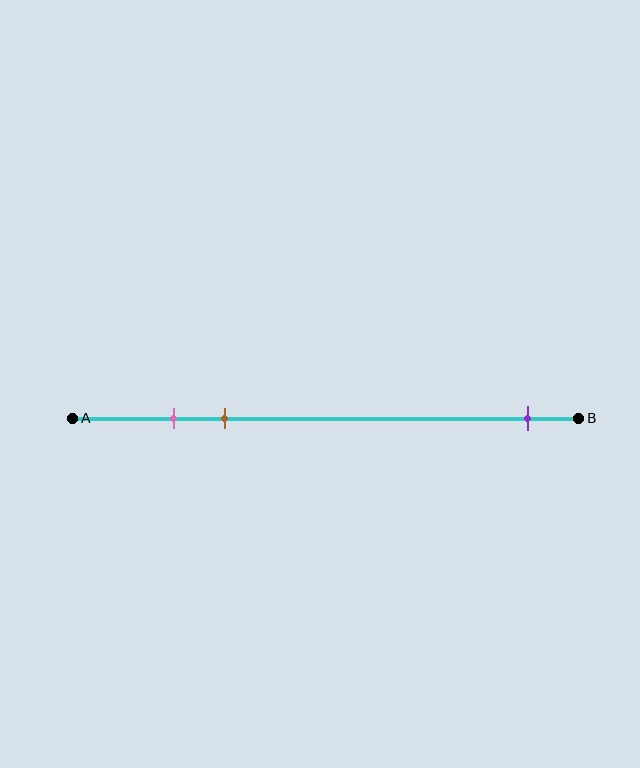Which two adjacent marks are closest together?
The pink and brown marks are the closest adjacent pair.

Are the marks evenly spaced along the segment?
No, the marks are not evenly spaced.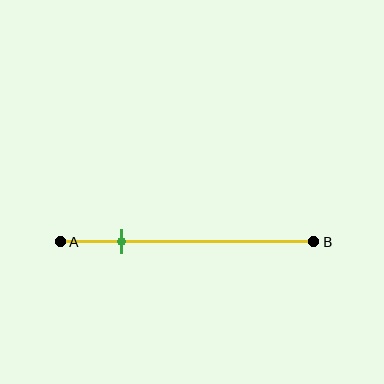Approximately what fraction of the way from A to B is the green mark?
The green mark is approximately 25% of the way from A to B.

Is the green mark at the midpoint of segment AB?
No, the mark is at about 25% from A, not at the 50% midpoint.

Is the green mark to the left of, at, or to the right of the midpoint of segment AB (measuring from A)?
The green mark is to the left of the midpoint of segment AB.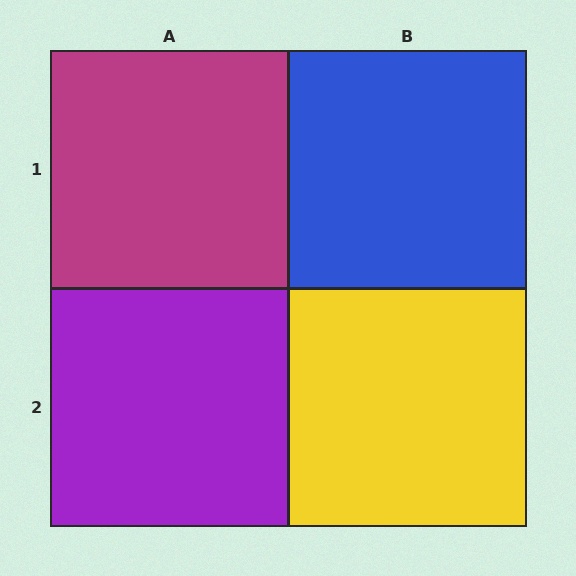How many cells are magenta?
1 cell is magenta.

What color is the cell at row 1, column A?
Magenta.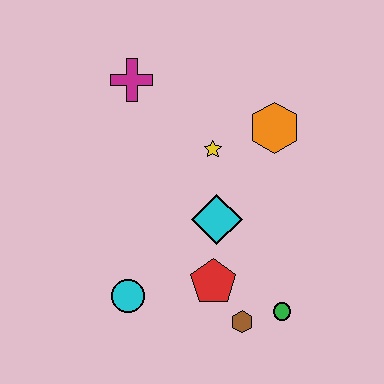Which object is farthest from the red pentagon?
The magenta cross is farthest from the red pentagon.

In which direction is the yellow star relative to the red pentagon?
The yellow star is above the red pentagon.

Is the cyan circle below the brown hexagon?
No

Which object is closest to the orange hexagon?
The yellow star is closest to the orange hexagon.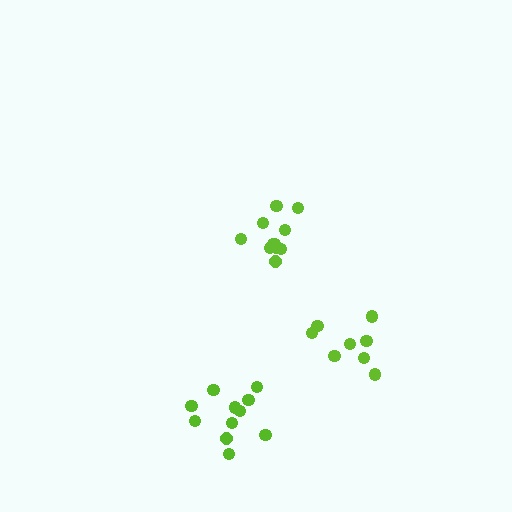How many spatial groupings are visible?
There are 3 spatial groupings.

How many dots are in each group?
Group 1: 8 dots, Group 2: 11 dots, Group 3: 11 dots (30 total).